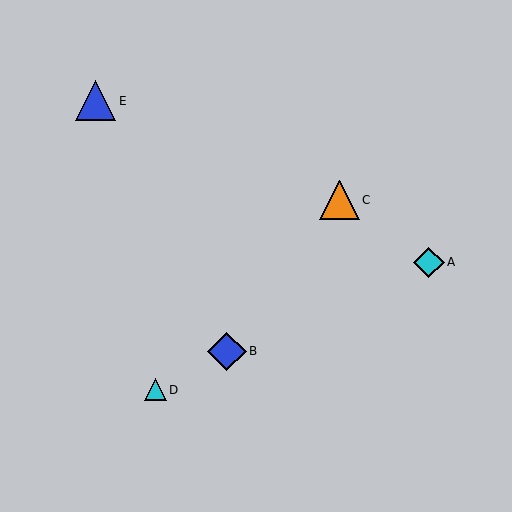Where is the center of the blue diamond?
The center of the blue diamond is at (227, 351).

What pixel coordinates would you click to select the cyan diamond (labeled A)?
Click at (429, 262) to select the cyan diamond A.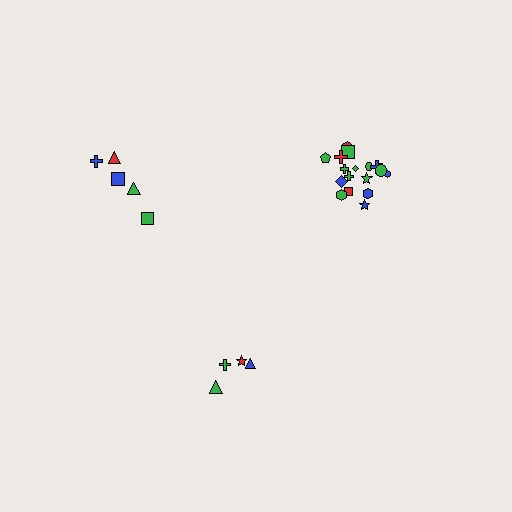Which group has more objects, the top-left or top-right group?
The top-right group.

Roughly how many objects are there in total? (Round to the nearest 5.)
Roughly 25 objects in total.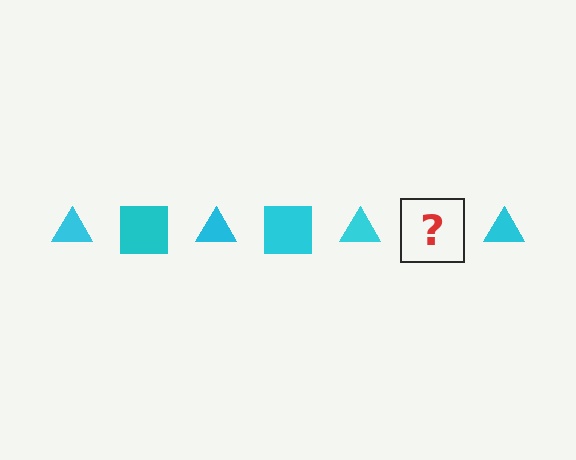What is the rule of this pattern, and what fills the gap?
The rule is that the pattern cycles through triangle, square shapes in cyan. The gap should be filled with a cyan square.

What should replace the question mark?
The question mark should be replaced with a cyan square.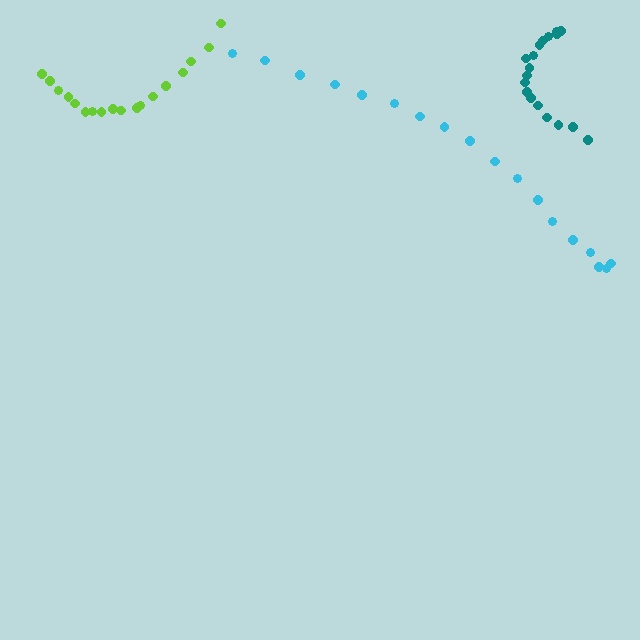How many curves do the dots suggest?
There are 3 distinct paths.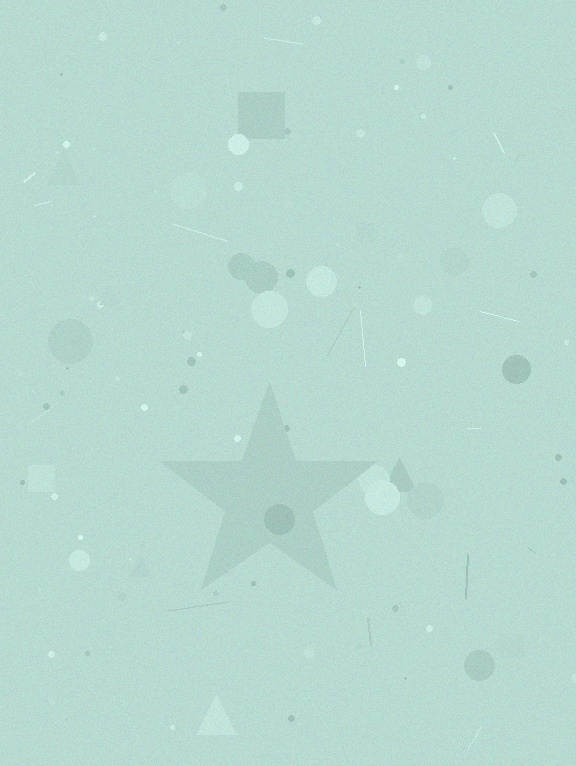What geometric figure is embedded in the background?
A star is embedded in the background.